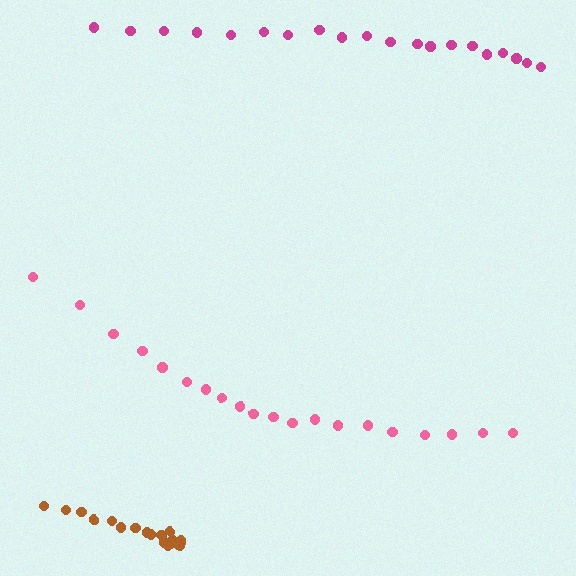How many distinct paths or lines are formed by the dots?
There are 3 distinct paths.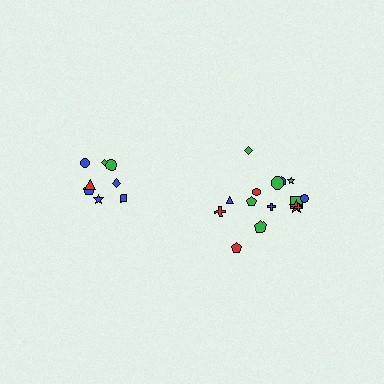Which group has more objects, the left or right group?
The right group.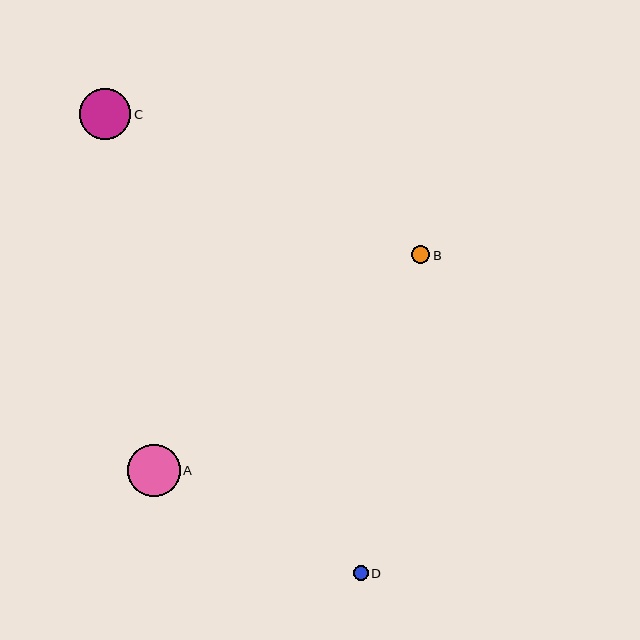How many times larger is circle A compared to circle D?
Circle A is approximately 3.5 times the size of circle D.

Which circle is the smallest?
Circle D is the smallest with a size of approximately 15 pixels.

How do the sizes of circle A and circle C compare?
Circle A and circle C are approximately the same size.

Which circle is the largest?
Circle A is the largest with a size of approximately 53 pixels.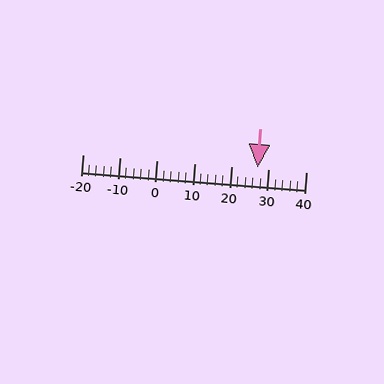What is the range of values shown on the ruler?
The ruler shows values from -20 to 40.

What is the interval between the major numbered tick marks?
The major tick marks are spaced 10 units apart.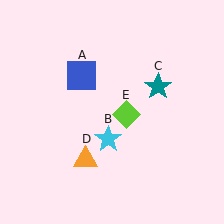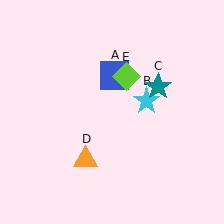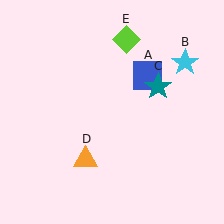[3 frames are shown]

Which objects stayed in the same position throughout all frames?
Teal star (object C) and orange triangle (object D) remained stationary.